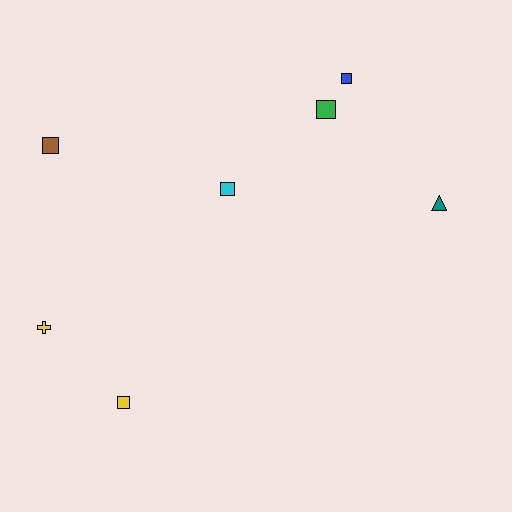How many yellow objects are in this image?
There are 2 yellow objects.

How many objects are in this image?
There are 7 objects.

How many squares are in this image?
There are 5 squares.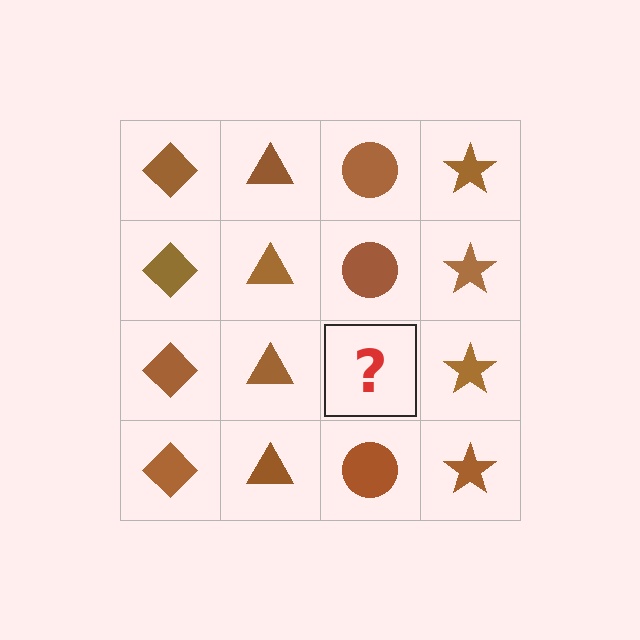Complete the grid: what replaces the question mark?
The question mark should be replaced with a brown circle.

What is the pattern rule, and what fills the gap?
The rule is that each column has a consistent shape. The gap should be filled with a brown circle.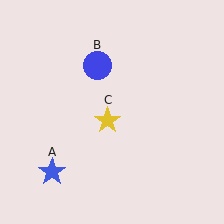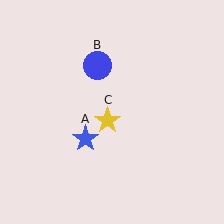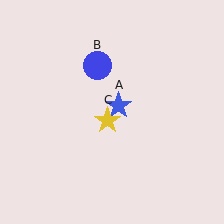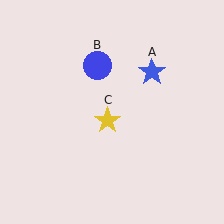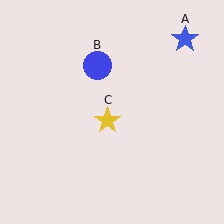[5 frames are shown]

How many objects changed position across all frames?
1 object changed position: blue star (object A).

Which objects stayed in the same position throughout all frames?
Blue circle (object B) and yellow star (object C) remained stationary.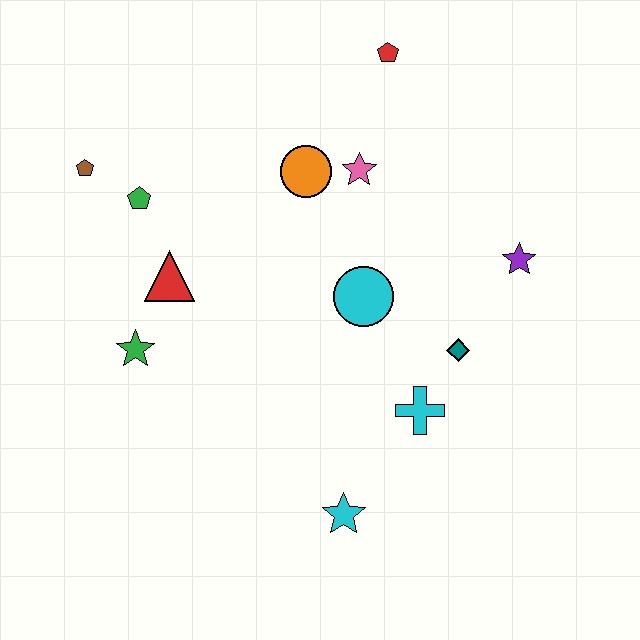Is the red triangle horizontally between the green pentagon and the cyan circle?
Yes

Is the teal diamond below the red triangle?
Yes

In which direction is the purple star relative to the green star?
The purple star is to the right of the green star.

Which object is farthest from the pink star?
The cyan star is farthest from the pink star.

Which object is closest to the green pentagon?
The brown pentagon is closest to the green pentagon.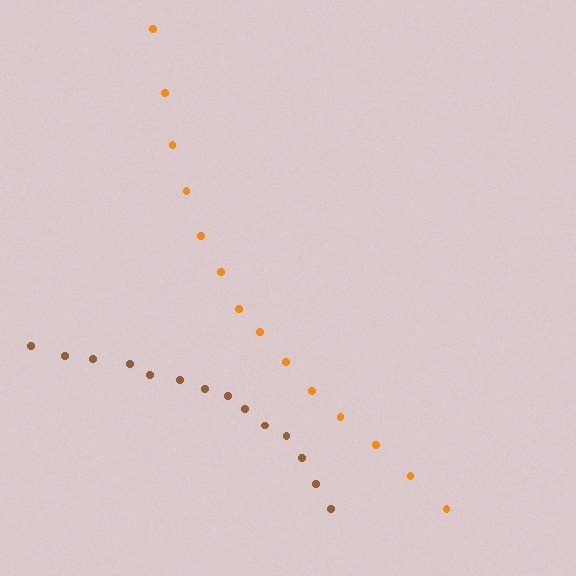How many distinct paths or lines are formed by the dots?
There are 2 distinct paths.